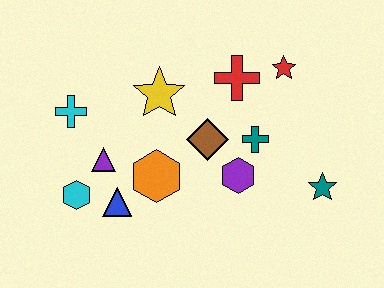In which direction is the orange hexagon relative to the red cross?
The orange hexagon is below the red cross.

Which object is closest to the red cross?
The red star is closest to the red cross.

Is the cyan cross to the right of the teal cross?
No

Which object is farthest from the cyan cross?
The teal star is farthest from the cyan cross.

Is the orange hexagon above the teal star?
Yes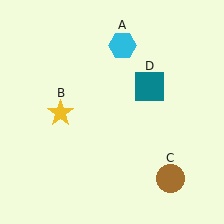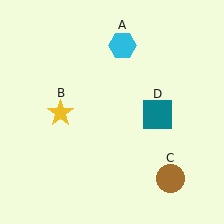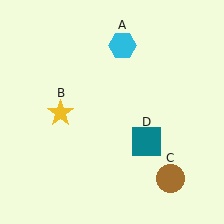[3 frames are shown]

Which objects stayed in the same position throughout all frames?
Cyan hexagon (object A) and yellow star (object B) and brown circle (object C) remained stationary.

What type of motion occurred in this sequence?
The teal square (object D) rotated clockwise around the center of the scene.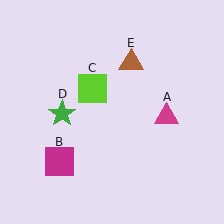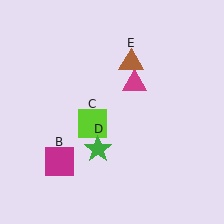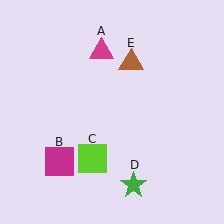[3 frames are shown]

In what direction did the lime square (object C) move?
The lime square (object C) moved down.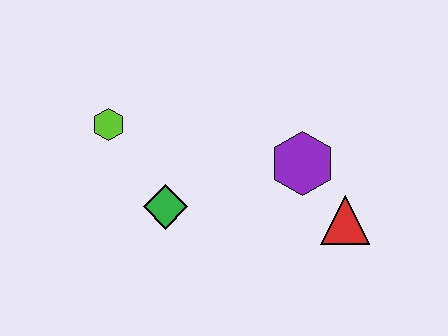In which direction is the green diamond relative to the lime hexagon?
The green diamond is below the lime hexagon.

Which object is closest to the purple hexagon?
The red triangle is closest to the purple hexagon.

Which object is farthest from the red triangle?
The lime hexagon is farthest from the red triangle.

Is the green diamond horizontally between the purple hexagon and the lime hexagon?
Yes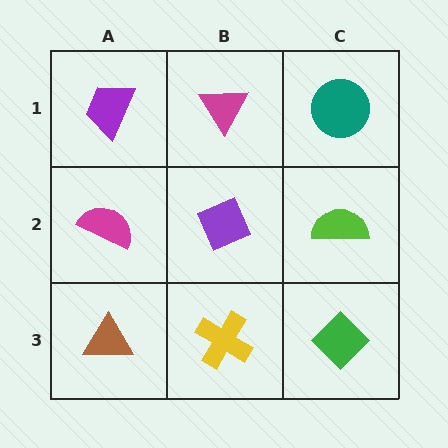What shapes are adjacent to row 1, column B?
A purple diamond (row 2, column B), a purple trapezoid (row 1, column A), a teal circle (row 1, column C).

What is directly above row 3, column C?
A lime semicircle.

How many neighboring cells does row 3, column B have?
3.